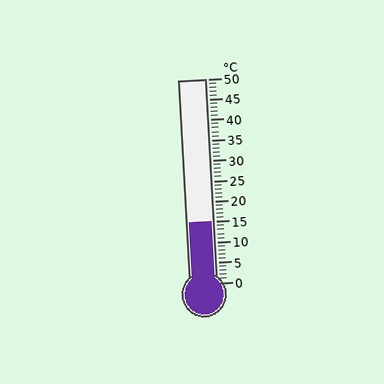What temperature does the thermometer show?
The thermometer shows approximately 15°C.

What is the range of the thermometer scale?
The thermometer scale ranges from 0°C to 50°C.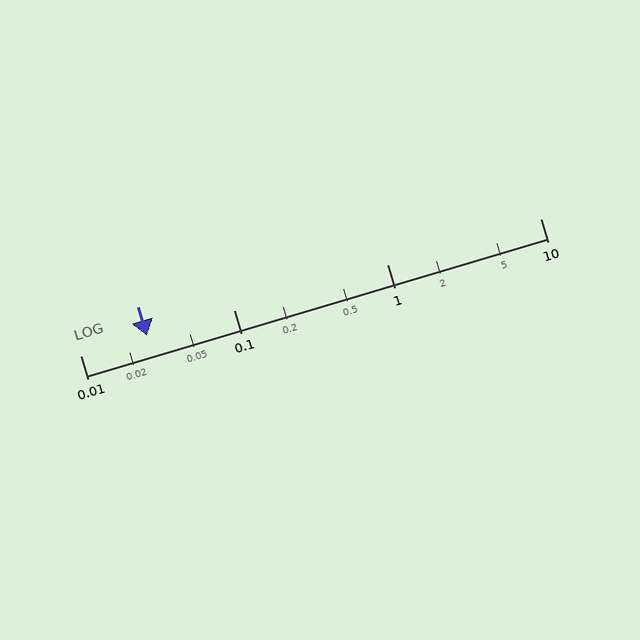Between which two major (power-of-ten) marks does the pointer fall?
The pointer is between 0.01 and 0.1.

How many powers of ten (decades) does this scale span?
The scale spans 3 decades, from 0.01 to 10.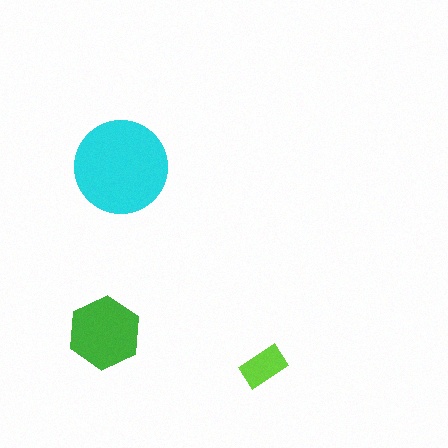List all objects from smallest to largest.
The lime rectangle, the green hexagon, the cyan circle.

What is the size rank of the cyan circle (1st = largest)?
1st.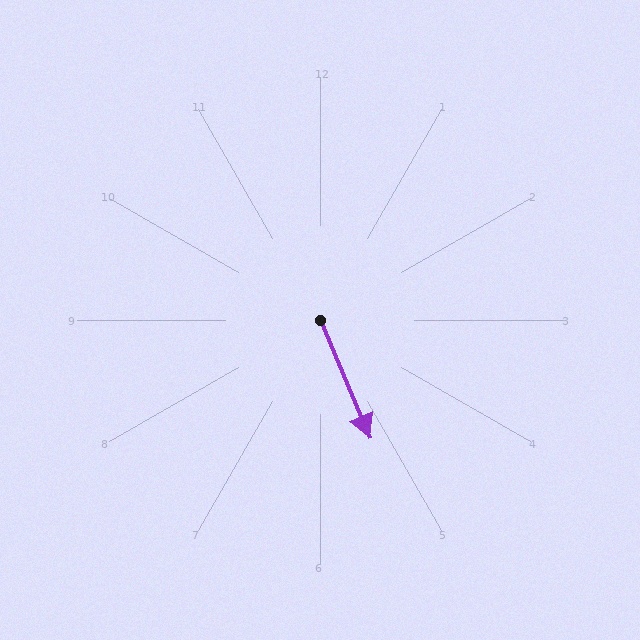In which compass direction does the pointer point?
Southeast.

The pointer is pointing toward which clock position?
Roughly 5 o'clock.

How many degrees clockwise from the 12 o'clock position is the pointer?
Approximately 157 degrees.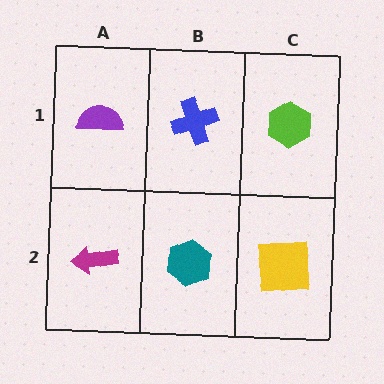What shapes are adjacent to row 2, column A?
A purple semicircle (row 1, column A), a teal hexagon (row 2, column B).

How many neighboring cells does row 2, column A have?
2.